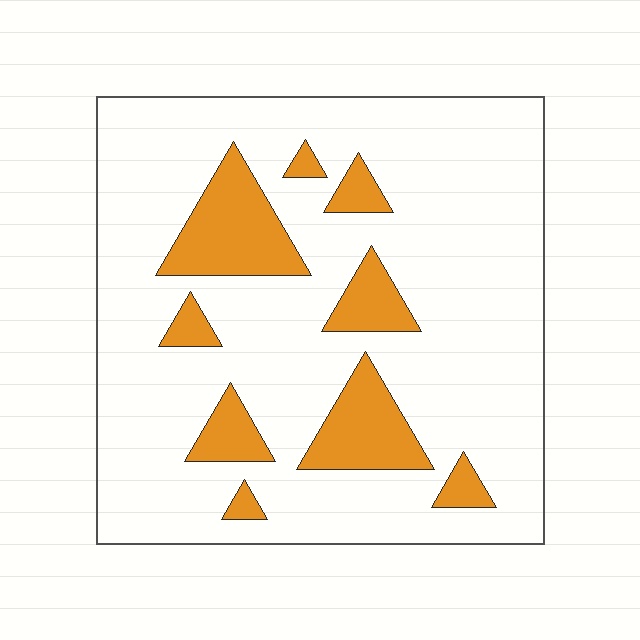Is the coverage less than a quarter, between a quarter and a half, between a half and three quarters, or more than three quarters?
Less than a quarter.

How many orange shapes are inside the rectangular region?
9.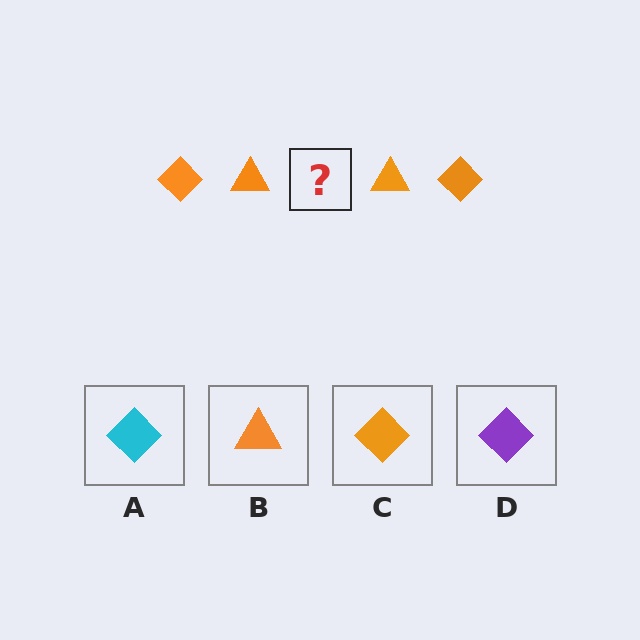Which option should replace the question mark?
Option C.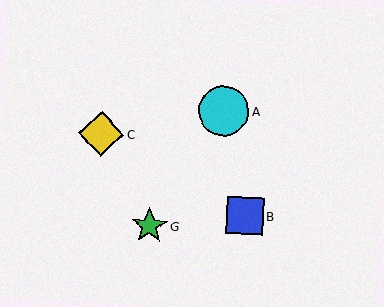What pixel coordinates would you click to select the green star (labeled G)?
Click at (149, 226) to select the green star G.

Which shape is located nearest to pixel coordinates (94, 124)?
The yellow diamond (labeled C) at (101, 134) is nearest to that location.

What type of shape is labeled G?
Shape G is a green star.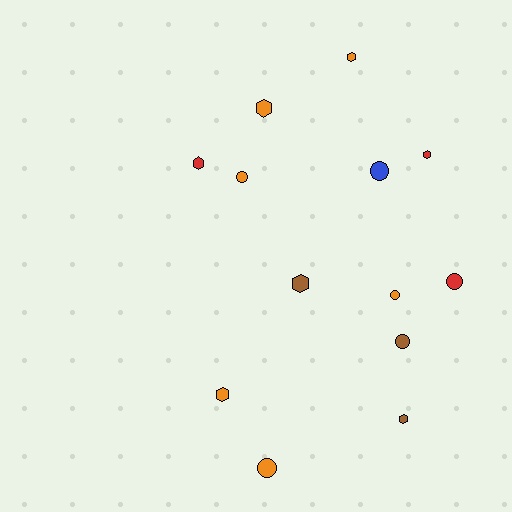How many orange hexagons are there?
There are 3 orange hexagons.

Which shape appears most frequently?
Hexagon, with 7 objects.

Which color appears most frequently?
Orange, with 6 objects.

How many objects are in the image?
There are 13 objects.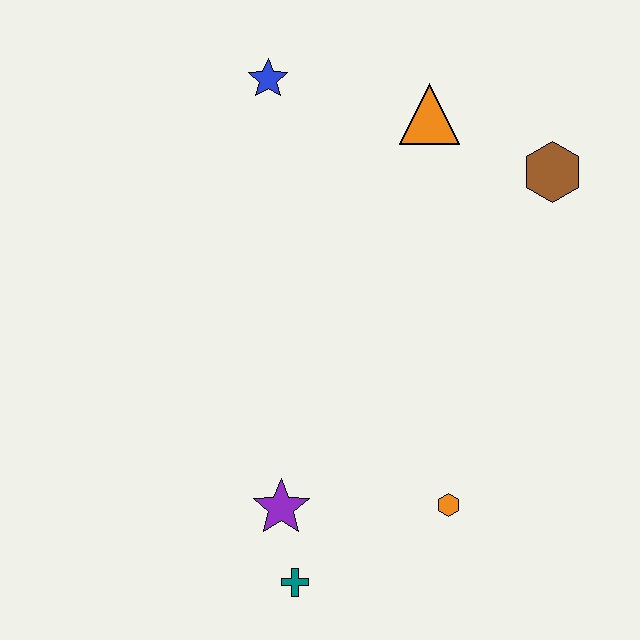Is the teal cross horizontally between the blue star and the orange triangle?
Yes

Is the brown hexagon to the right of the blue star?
Yes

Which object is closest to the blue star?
The orange triangle is closest to the blue star.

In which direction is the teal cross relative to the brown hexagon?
The teal cross is below the brown hexagon.